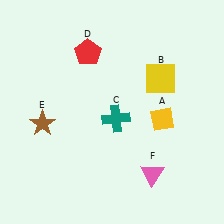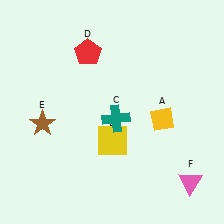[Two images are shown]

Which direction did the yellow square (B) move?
The yellow square (B) moved down.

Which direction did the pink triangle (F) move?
The pink triangle (F) moved right.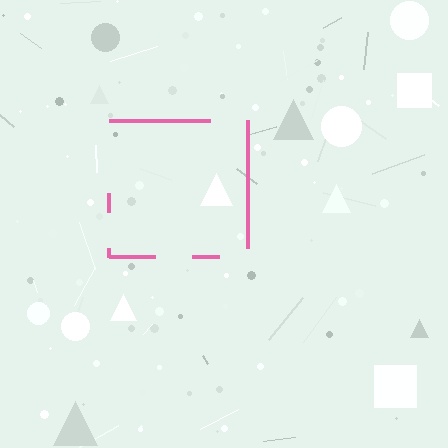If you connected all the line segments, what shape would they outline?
They would outline a square.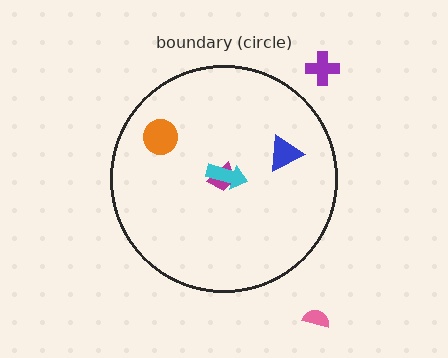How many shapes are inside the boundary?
4 inside, 2 outside.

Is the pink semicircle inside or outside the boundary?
Outside.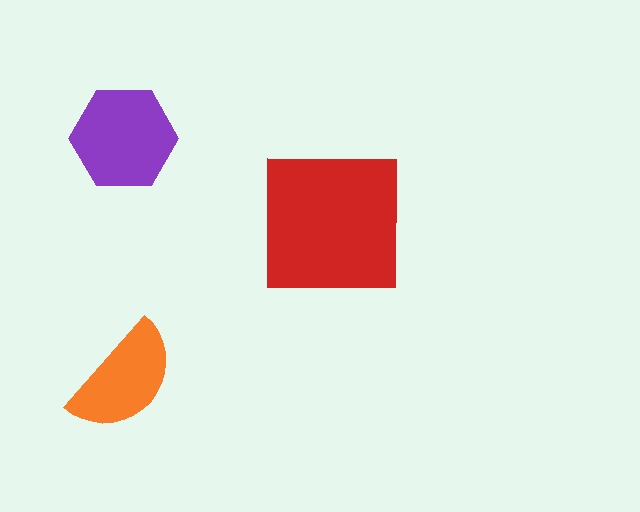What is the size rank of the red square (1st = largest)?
1st.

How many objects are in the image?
There are 3 objects in the image.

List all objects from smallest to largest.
The orange semicircle, the purple hexagon, the red square.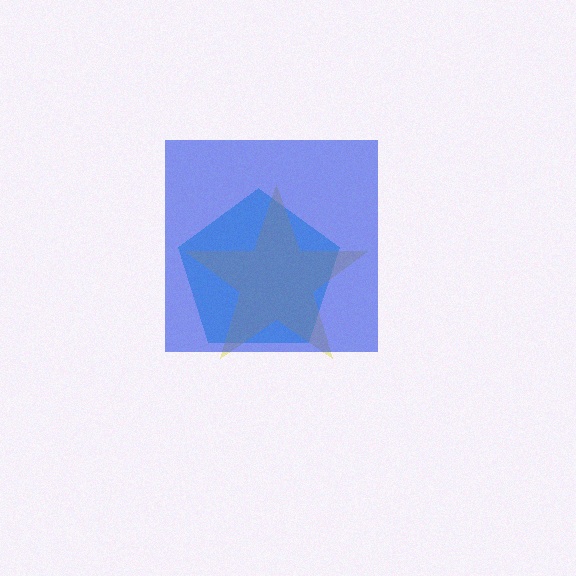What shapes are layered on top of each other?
The layered shapes are: a cyan pentagon, a yellow star, a blue square.